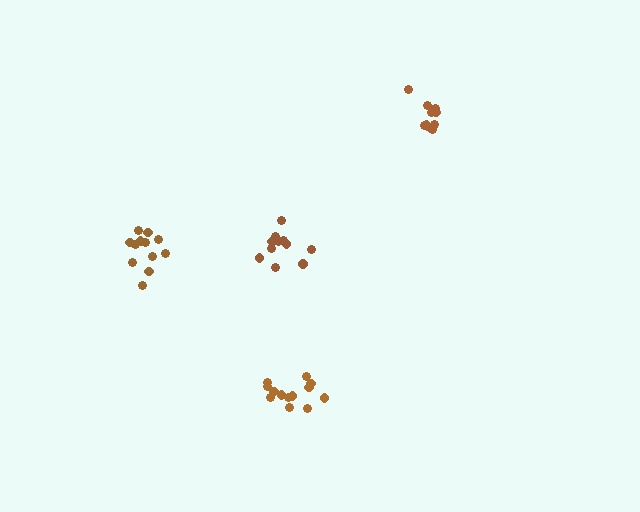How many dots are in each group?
Group 1: 11 dots, Group 2: 12 dots, Group 3: 13 dots, Group 4: 10 dots (46 total).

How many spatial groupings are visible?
There are 4 spatial groupings.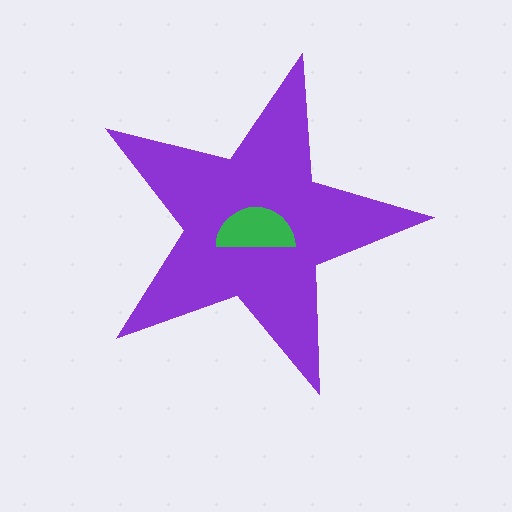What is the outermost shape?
The purple star.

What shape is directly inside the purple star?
The green semicircle.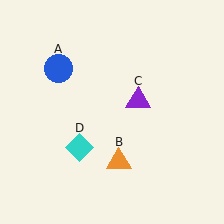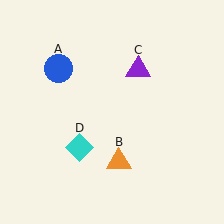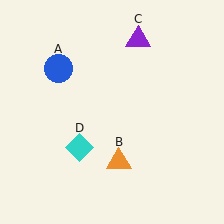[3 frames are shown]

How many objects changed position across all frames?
1 object changed position: purple triangle (object C).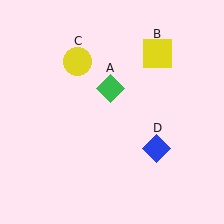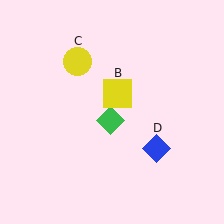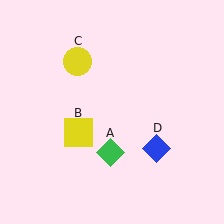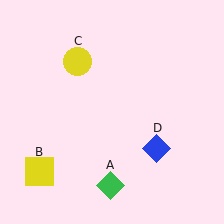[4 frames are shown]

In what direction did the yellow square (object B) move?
The yellow square (object B) moved down and to the left.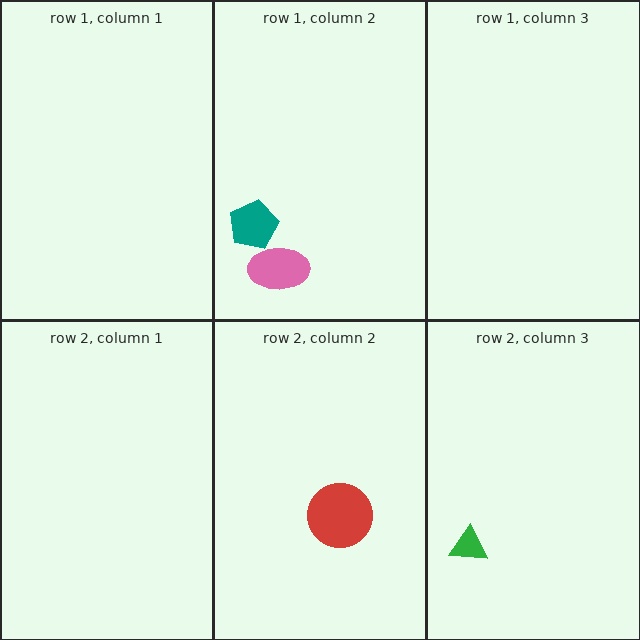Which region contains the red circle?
The row 2, column 2 region.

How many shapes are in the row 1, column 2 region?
2.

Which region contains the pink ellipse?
The row 1, column 2 region.